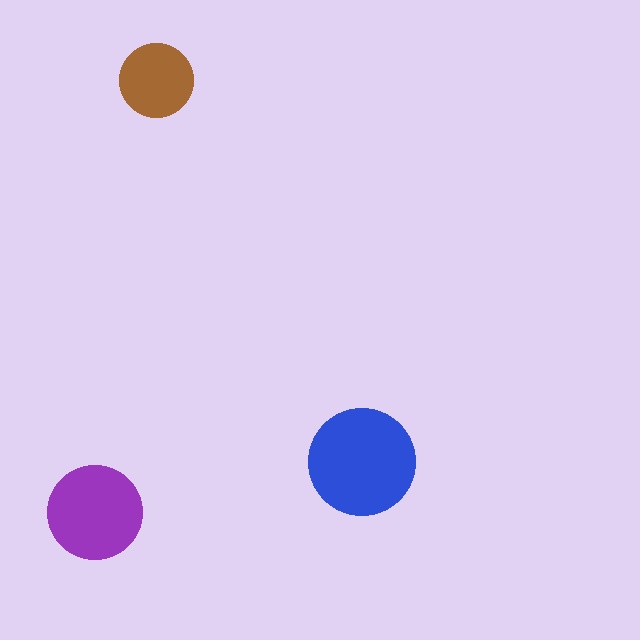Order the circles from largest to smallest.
the blue one, the purple one, the brown one.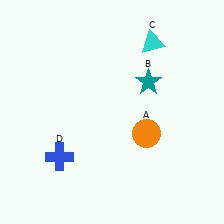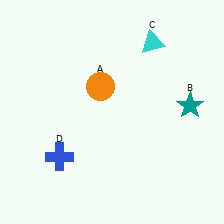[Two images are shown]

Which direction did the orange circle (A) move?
The orange circle (A) moved up.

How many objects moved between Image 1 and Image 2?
2 objects moved between the two images.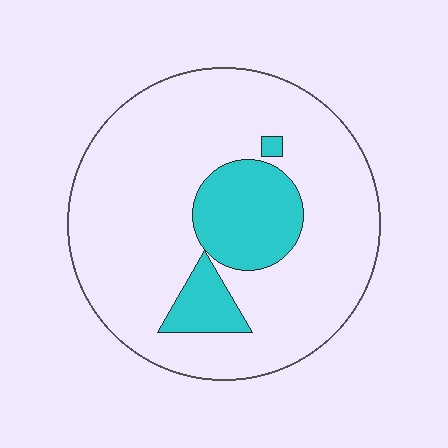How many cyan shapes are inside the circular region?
3.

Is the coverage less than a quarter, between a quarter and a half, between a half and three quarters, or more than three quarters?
Less than a quarter.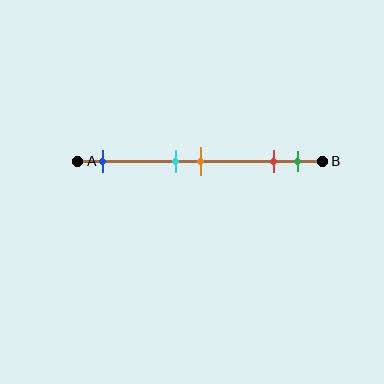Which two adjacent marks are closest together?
The cyan and orange marks are the closest adjacent pair.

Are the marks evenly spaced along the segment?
No, the marks are not evenly spaced.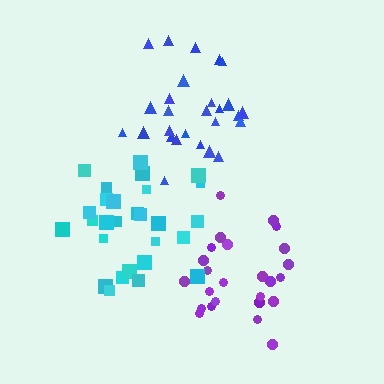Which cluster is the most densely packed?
Blue.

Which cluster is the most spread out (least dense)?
Purple.